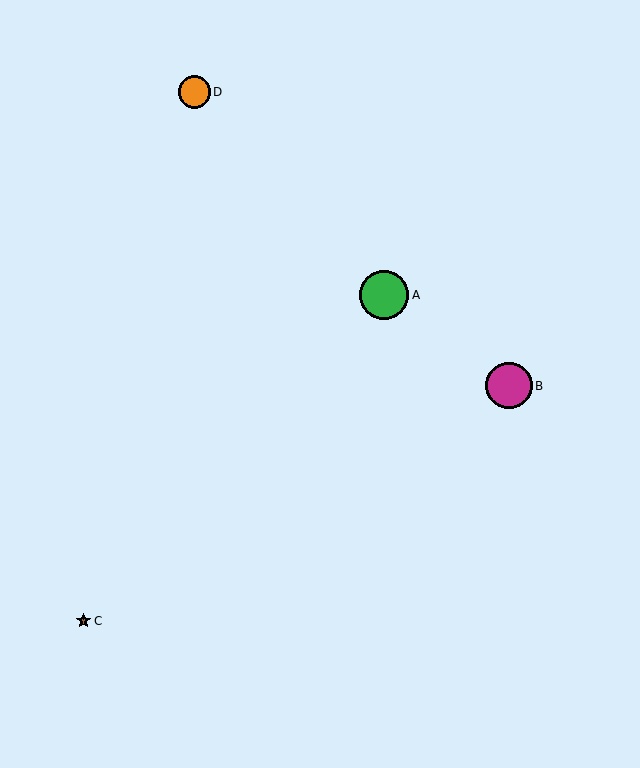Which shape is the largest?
The green circle (labeled A) is the largest.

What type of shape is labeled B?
Shape B is a magenta circle.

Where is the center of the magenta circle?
The center of the magenta circle is at (509, 386).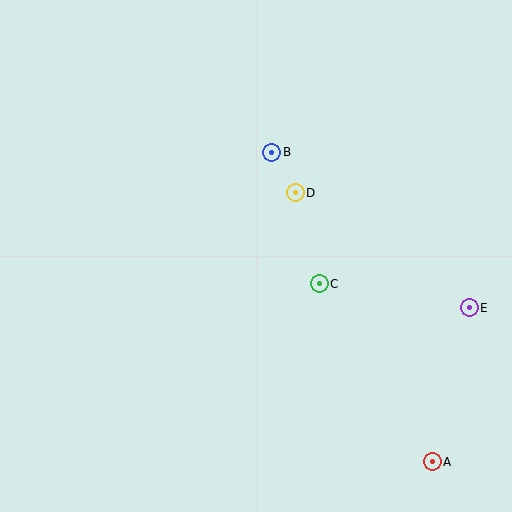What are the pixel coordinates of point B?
Point B is at (272, 152).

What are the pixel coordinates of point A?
Point A is at (432, 462).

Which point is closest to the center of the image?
Point C at (319, 284) is closest to the center.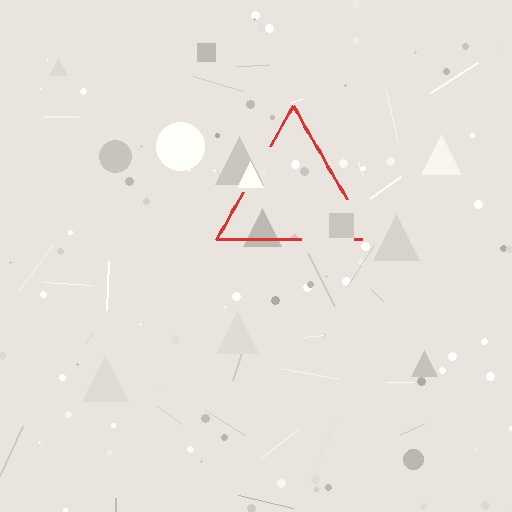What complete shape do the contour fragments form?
The contour fragments form a triangle.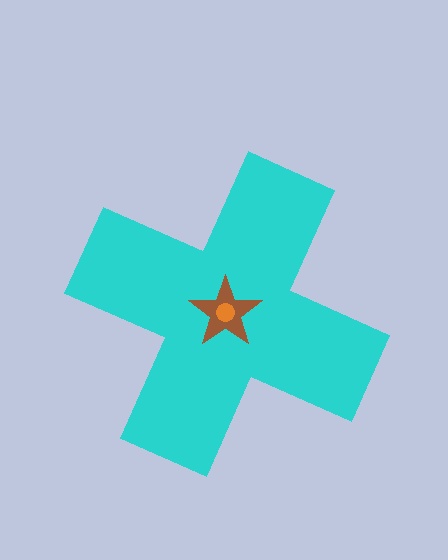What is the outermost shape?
The cyan cross.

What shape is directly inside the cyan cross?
The brown star.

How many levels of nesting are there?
3.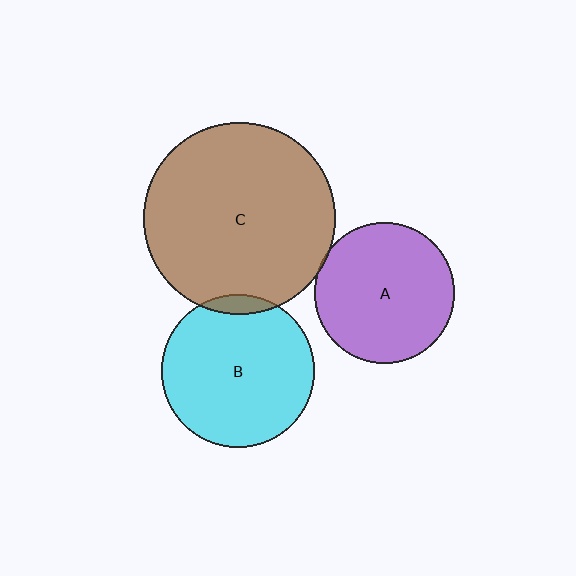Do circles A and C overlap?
Yes.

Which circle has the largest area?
Circle C (brown).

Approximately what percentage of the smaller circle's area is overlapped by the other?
Approximately 5%.